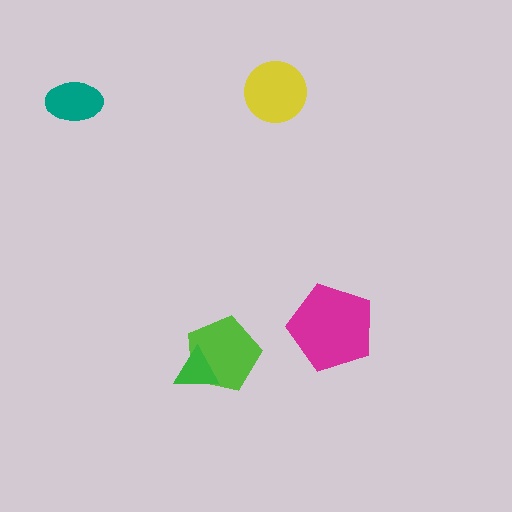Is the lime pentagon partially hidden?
Yes, it is partially covered by another shape.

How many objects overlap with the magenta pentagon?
0 objects overlap with the magenta pentagon.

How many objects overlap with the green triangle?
1 object overlaps with the green triangle.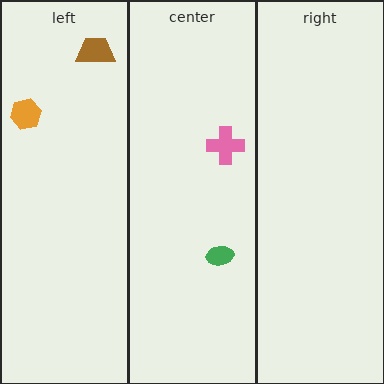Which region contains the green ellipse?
The center region.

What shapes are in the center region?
The pink cross, the green ellipse.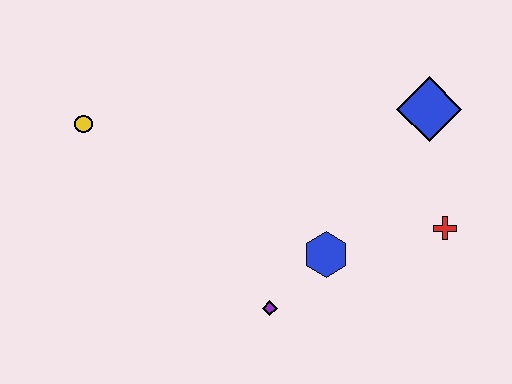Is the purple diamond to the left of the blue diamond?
Yes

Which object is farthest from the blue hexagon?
The yellow circle is farthest from the blue hexagon.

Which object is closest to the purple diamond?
The blue hexagon is closest to the purple diamond.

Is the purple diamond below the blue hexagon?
Yes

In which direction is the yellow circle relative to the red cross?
The yellow circle is to the left of the red cross.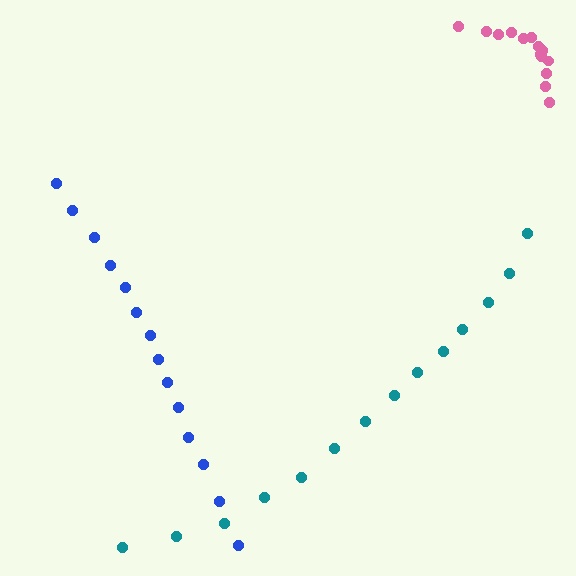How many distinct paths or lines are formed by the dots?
There are 3 distinct paths.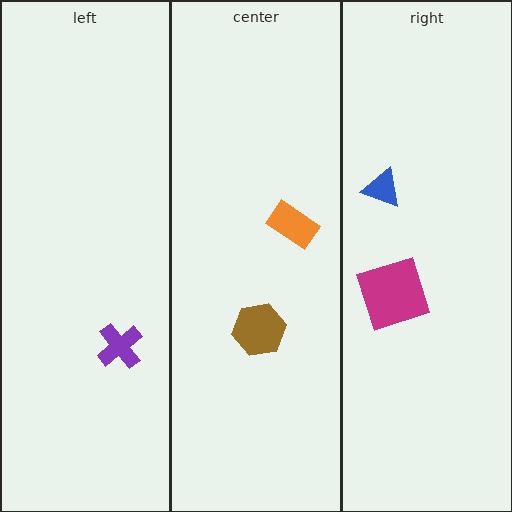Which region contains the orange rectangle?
The center region.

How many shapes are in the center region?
2.